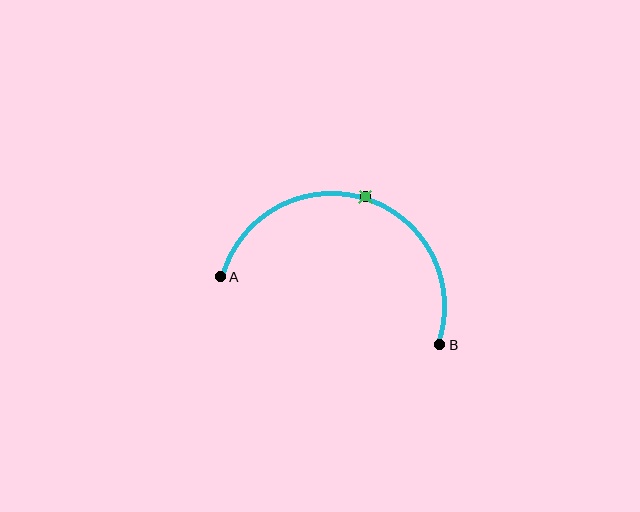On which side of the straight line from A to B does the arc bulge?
The arc bulges above the straight line connecting A and B.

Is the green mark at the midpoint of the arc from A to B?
Yes. The green mark lies on the arc at equal arc-length from both A and B — it is the arc midpoint.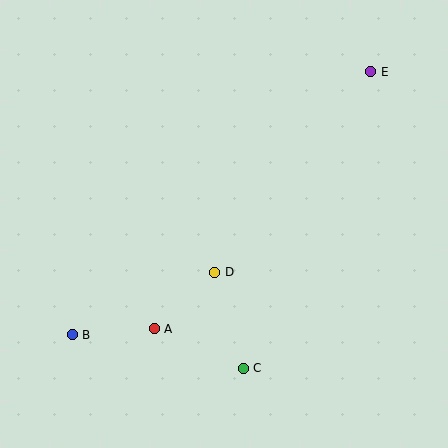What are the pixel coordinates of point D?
Point D is at (215, 272).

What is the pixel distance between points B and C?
The distance between B and C is 174 pixels.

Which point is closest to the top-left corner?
Point B is closest to the top-left corner.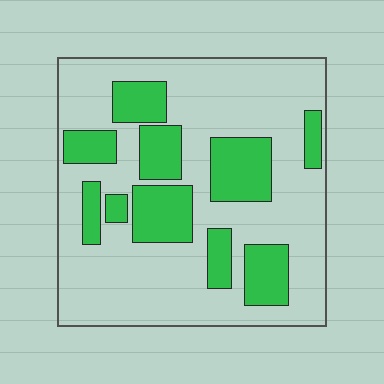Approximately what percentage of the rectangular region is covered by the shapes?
Approximately 30%.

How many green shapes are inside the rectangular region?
10.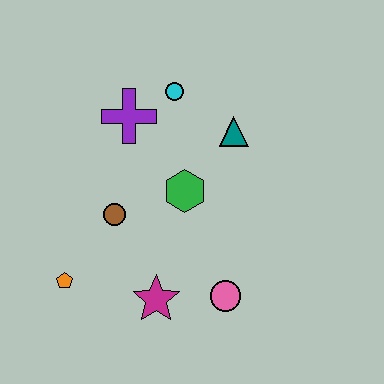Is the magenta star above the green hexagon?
No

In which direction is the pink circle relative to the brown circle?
The pink circle is to the right of the brown circle.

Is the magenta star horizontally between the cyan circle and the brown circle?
Yes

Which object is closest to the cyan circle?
The purple cross is closest to the cyan circle.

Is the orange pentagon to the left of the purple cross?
Yes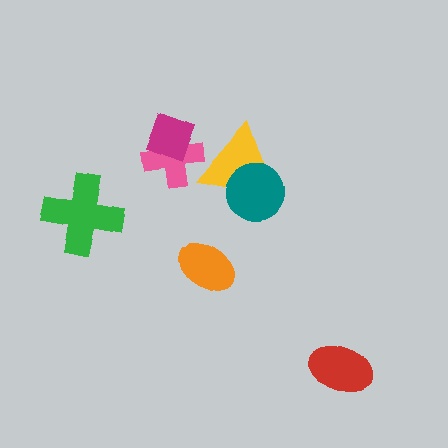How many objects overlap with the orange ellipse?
0 objects overlap with the orange ellipse.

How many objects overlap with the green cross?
0 objects overlap with the green cross.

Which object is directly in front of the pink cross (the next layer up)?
The magenta diamond is directly in front of the pink cross.